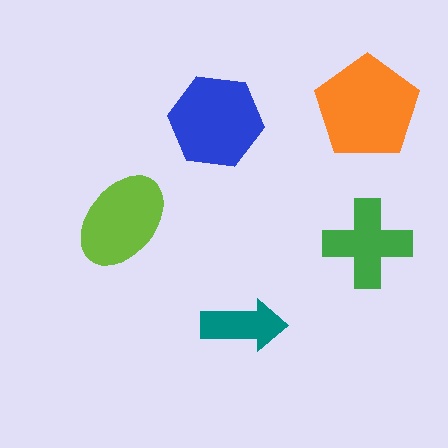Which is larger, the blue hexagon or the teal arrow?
The blue hexagon.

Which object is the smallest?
The teal arrow.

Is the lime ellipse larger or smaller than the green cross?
Larger.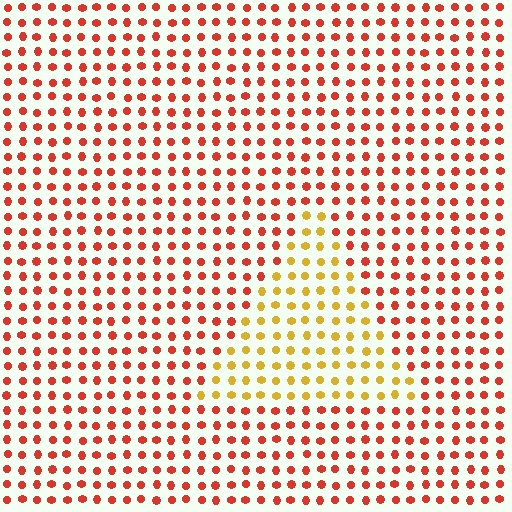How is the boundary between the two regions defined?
The boundary is defined purely by a slight shift in hue (about 43 degrees). Spacing, size, and orientation are identical on both sides.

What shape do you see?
I see a triangle.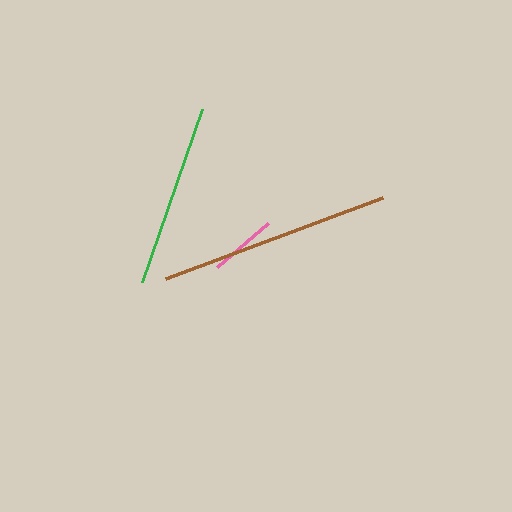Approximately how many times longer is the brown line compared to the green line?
The brown line is approximately 1.3 times the length of the green line.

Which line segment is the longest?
The brown line is the longest at approximately 232 pixels.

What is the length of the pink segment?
The pink segment is approximately 66 pixels long.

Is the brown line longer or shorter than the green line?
The brown line is longer than the green line.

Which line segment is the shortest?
The pink line is the shortest at approximately 66 pixels.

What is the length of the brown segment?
The brown segment is approximately 232 pixels long.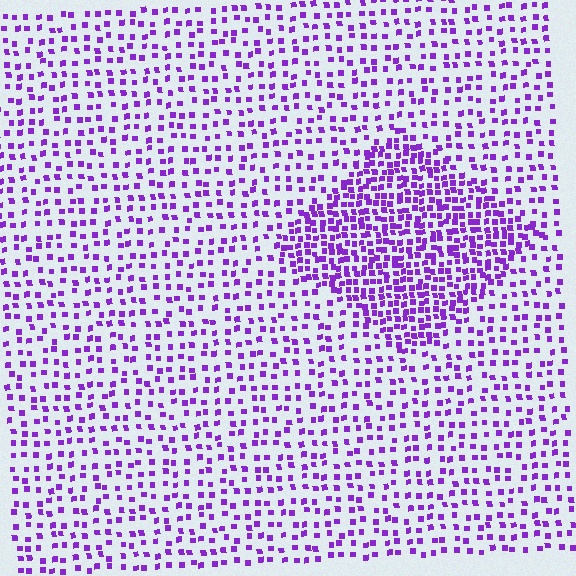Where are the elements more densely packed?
The elements are more densely packed inside the diamond boundary.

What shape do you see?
I see a diamond.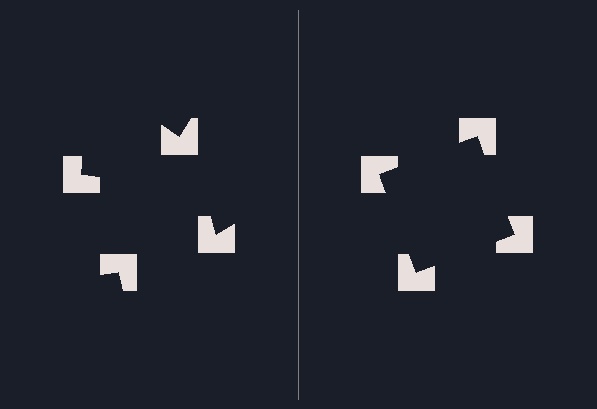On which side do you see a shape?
An illusory square appears on the right side. On the left side the wedge cuts are rotated, so no coherent shape forms.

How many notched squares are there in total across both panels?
8 — 4 on each side.